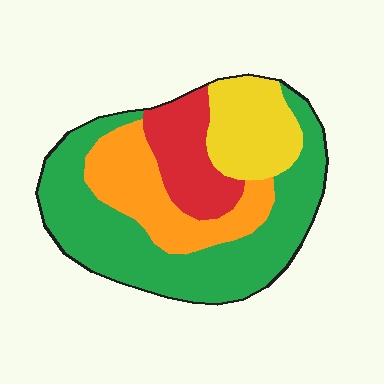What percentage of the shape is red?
Red covers about 15% of the shape.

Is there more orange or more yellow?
Orange.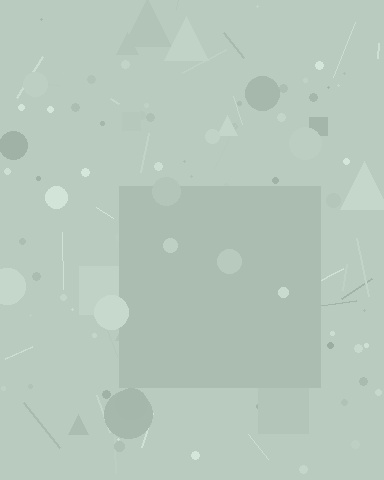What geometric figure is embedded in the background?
A square is embedded in the background.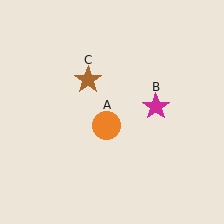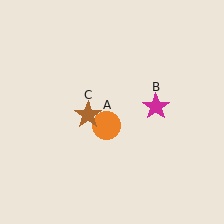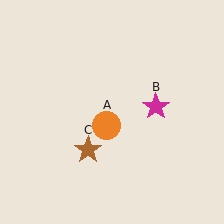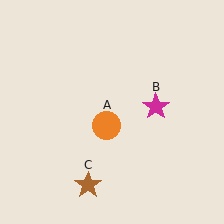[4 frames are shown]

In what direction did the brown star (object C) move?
The brown star (object C) moved down.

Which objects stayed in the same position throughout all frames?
Orange circle (object A) and magenta star (object B) remained stationary.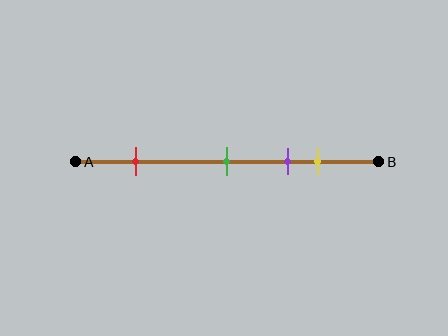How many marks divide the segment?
There are 4 marks dividing the segment.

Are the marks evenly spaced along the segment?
No, the marks are not evenly spaced.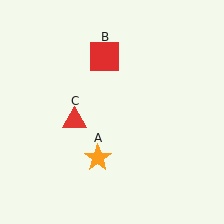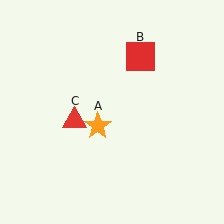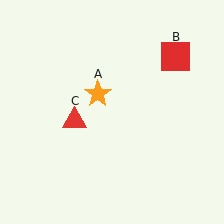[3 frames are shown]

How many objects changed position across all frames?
2 objects changed position: orange star (object A), red square (object B).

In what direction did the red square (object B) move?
The red square (object B) moved right.